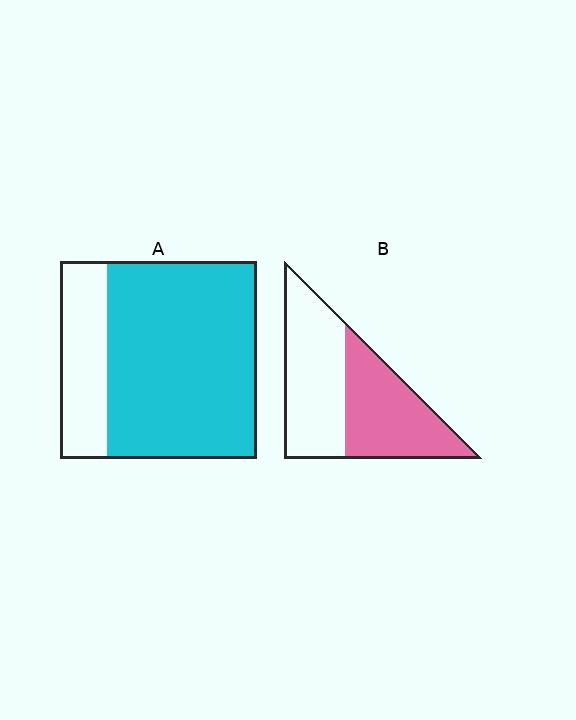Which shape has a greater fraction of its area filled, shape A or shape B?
Shape A.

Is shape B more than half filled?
Roughly half.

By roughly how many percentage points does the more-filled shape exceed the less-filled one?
By roughly 30 percentage points (A over B).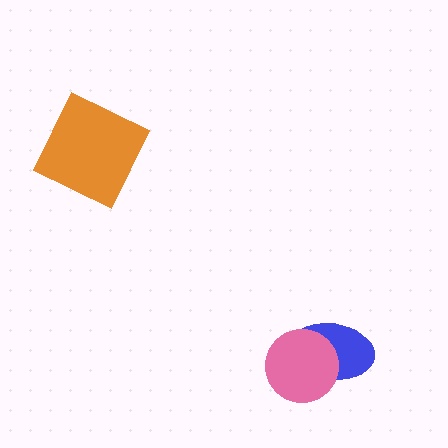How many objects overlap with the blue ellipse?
1 object overlaps with the blue ellipse.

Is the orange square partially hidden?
No, no other shape covers it.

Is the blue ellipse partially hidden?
Yes, it is partially covered by another shape.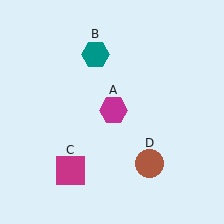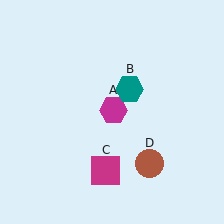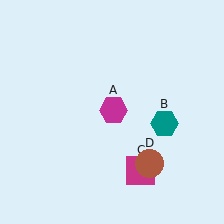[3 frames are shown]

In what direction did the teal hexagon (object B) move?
The teal hexagon (object B) moved down and to the right.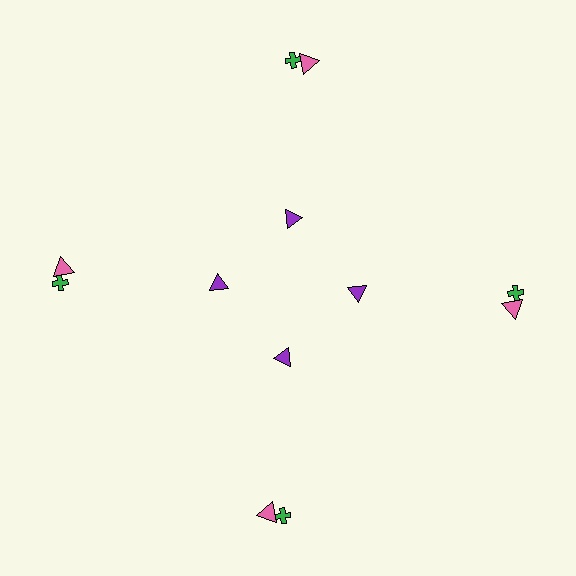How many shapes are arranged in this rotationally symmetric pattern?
There are 12 shapes, arranged in 4 groups of 3.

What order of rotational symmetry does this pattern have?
This pattern has 4-fold rotational symmetry.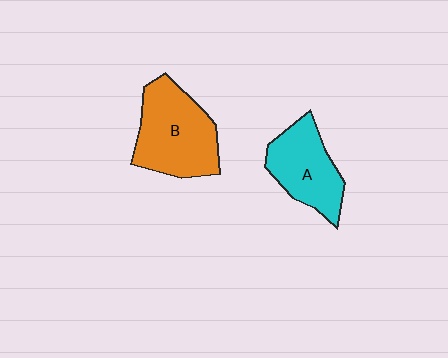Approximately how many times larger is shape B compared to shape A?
Approximately 1.3 times.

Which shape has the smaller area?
Shape A (cyan).